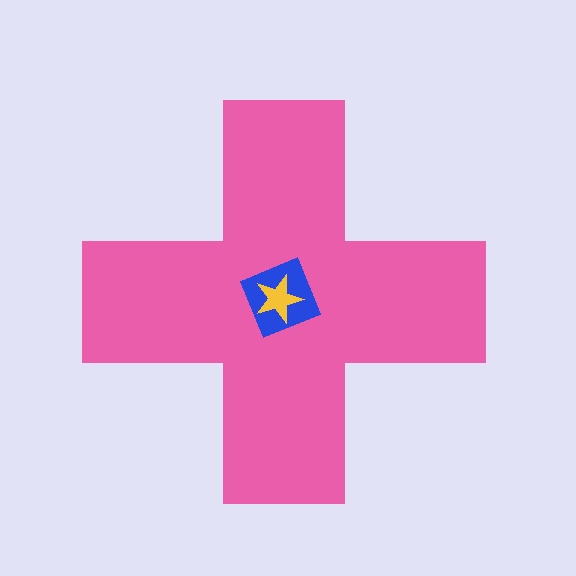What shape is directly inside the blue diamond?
The yellow star.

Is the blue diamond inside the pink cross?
Yes.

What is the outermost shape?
The pink cross.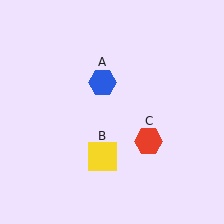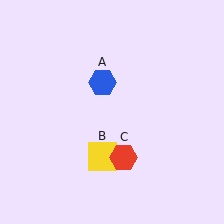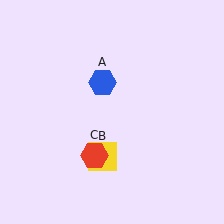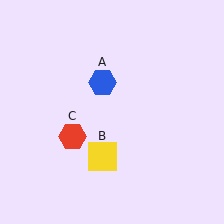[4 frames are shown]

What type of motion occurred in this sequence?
The red hexagon (object C) rotated clockwise around the center of the scene.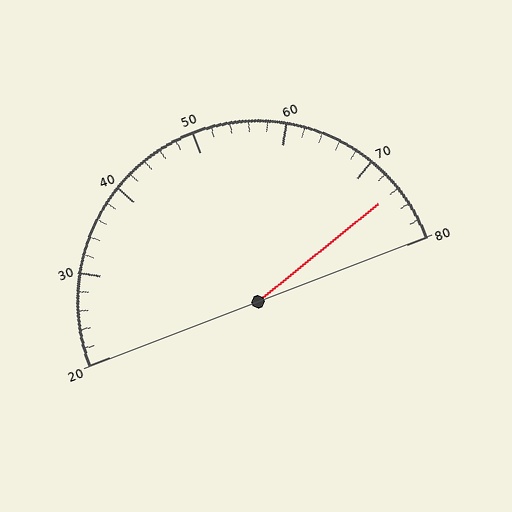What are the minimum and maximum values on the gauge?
The gauge ranges from 20 to 80.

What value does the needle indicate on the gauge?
The needle indicates approximately 74.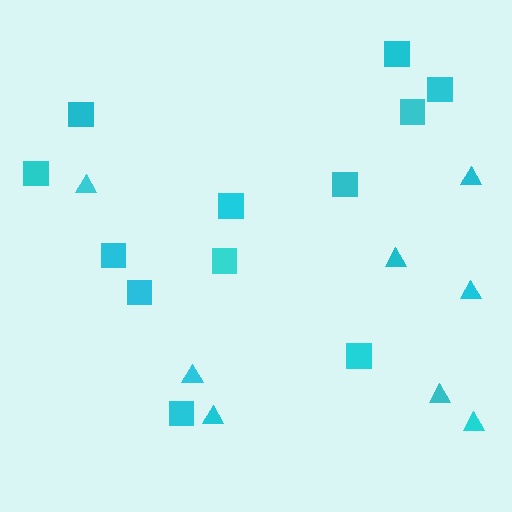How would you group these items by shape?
There are 2 groups: one group of triangles (8) and one group of squares (12).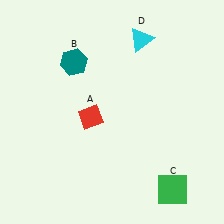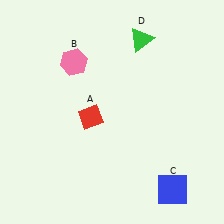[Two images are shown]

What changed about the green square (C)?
In Image 1, C is green. In Image 2, it changed to blue.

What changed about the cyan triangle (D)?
In Image 1, D is cyan. In Image 2, it changed to green.